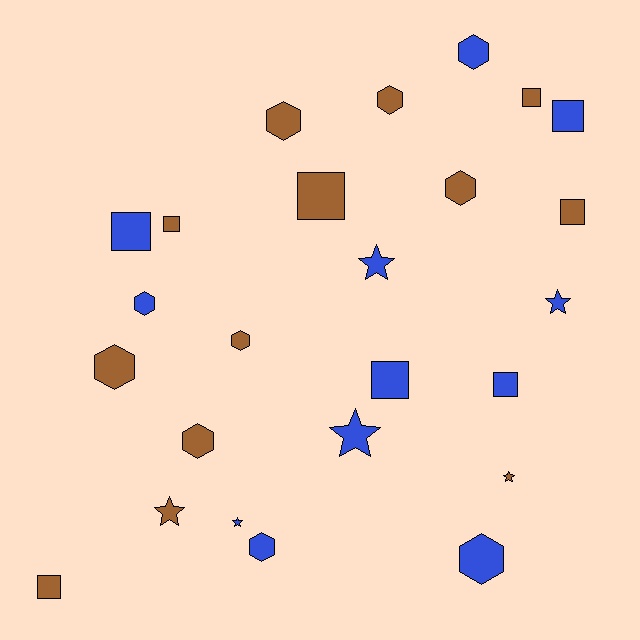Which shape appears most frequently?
Hexagon, with 10 objects.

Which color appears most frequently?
Brown, with 13 objects.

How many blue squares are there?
There are 4 blue squares.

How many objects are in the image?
There are 25 objects.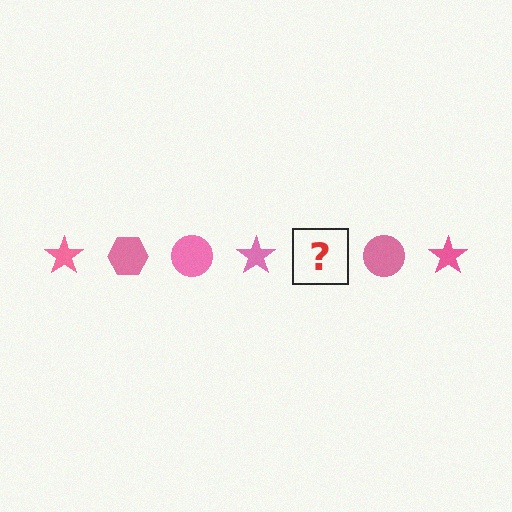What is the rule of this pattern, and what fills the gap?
The rule is that the pattern cycles through star, hexagon, circle shapes in pink. The gap should be filled with a pink hexagon.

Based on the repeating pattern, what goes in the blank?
The blank should be a pink hexagon.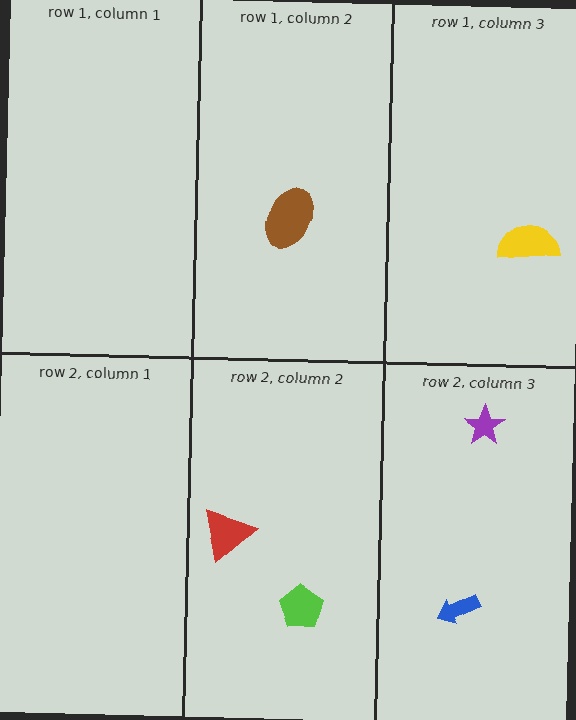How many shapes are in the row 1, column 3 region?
1.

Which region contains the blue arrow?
The row 2, column 3 region.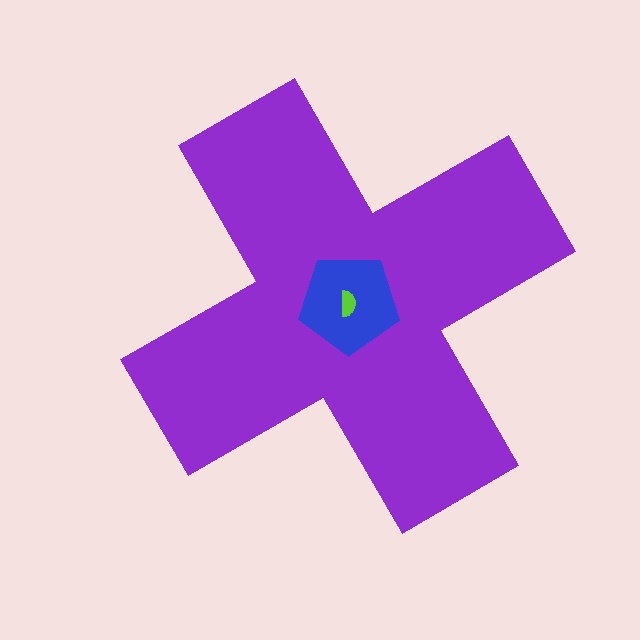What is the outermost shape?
The purple cross.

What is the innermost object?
The lime semicircle.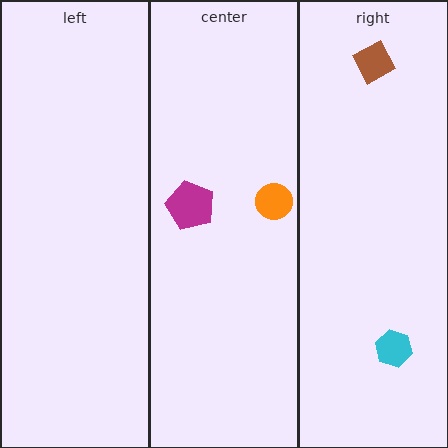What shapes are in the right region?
The cyan hexagon, the brown diamond.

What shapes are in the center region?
The orange circle, the magenta pentagon.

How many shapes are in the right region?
2.